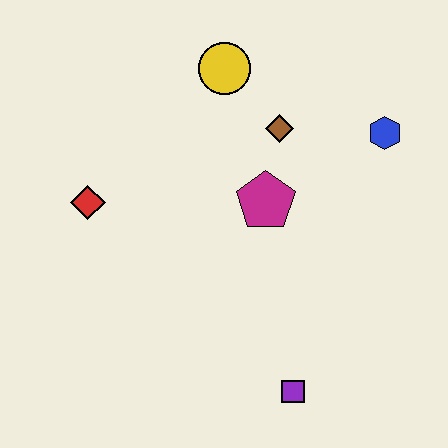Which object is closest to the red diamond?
The magenta pentagon is closest to the red diamond.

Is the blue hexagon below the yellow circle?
Yes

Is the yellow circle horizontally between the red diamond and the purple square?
Yes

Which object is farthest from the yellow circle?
The purple square is farthest from the yellow circle.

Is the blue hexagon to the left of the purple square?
No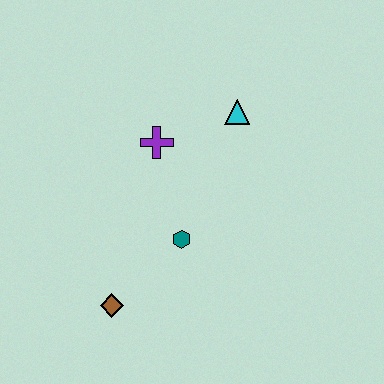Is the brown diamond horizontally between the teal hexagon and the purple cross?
No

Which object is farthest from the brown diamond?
The cyan triangle is farthest from the brown diamond.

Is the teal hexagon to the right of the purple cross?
Yes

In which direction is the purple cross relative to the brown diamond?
The purple cross is above the brown diamond.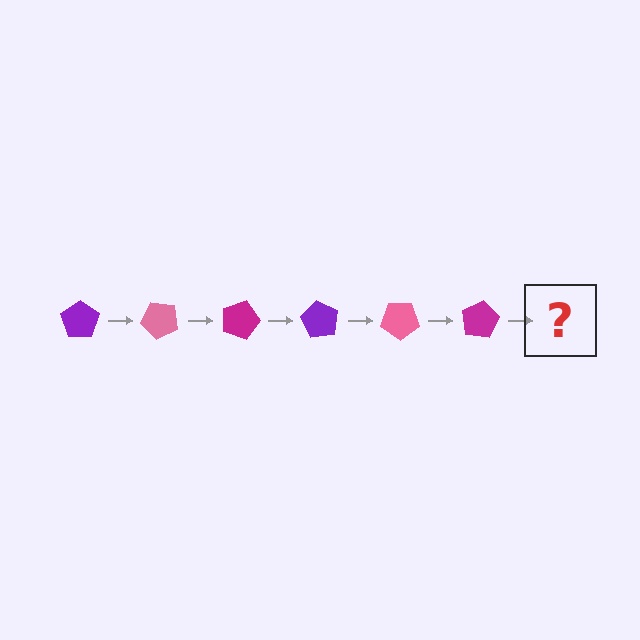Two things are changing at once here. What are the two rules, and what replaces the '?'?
The two rules are that it rotates 45 degrees each step and the color cycles through purple, pink, and magenta. The '?' should be a purple pentagon, rotated 270 degrees from the start.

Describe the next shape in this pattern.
It should be a purple pentagon, rotated 270 degrees from the start.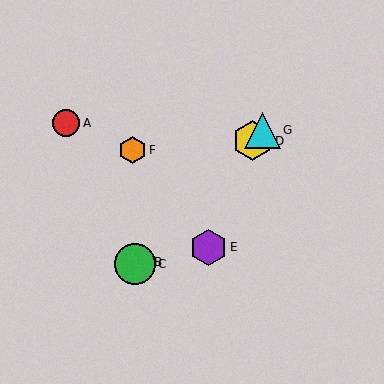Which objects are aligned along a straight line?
Objects B, C, D, G are aligned along a straight line.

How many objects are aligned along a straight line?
4 objects (B, C, D, G) are aligned along a straight line.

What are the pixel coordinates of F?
Object F is at (132, 150).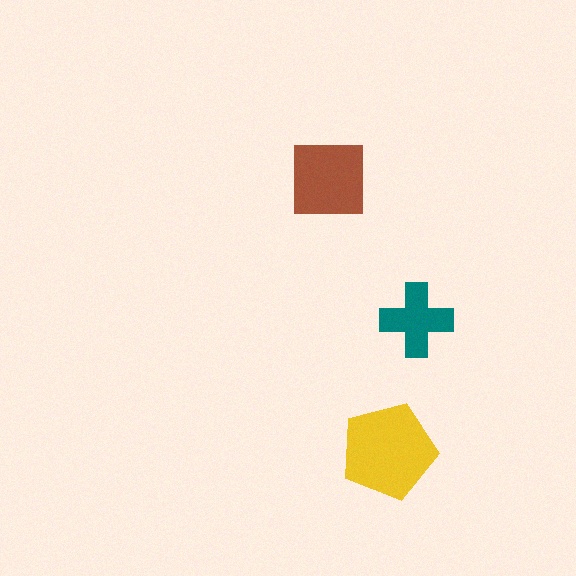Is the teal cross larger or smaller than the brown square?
Smaller.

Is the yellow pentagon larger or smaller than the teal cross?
Larger.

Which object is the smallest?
The teal cross.